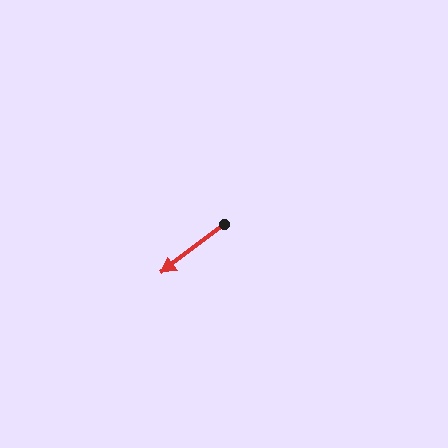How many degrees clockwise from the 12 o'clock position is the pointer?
Approximately 232 degrees.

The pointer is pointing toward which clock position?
Roughly 8 o'clock.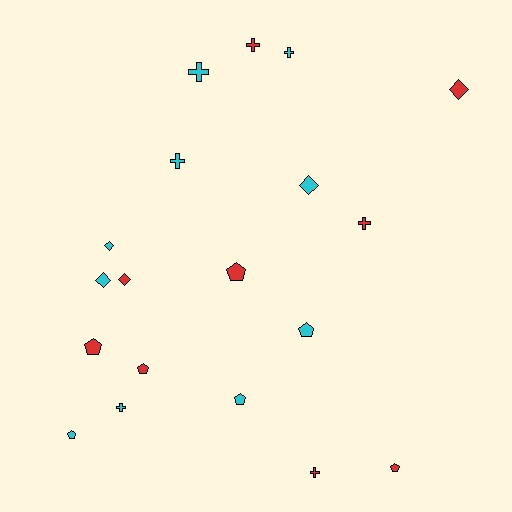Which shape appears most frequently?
Cross, with 7 objects.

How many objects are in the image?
There are 19 objects.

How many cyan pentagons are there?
There are 3 cyan pentagons.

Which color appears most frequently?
Cyan, with 10 objects.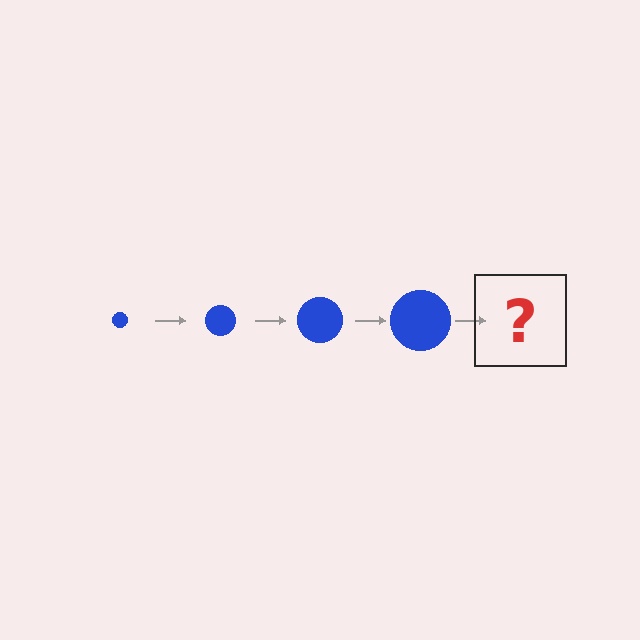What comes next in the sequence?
The next element should be a blue circle, larger than the previous one.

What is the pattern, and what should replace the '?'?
The pattern is that the circle gets progressively larger each step. The '?' should be a blue circle, larger than the previous one.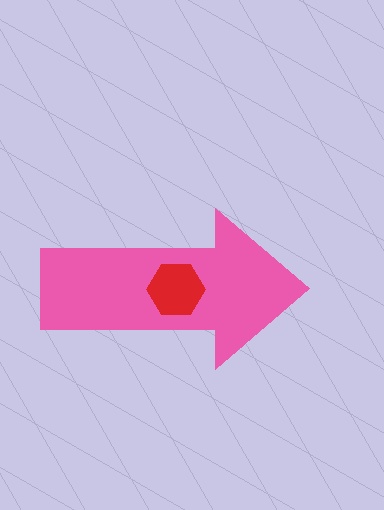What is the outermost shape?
The pink arrow.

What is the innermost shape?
The red hexagon.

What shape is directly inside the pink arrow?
The red hexagon.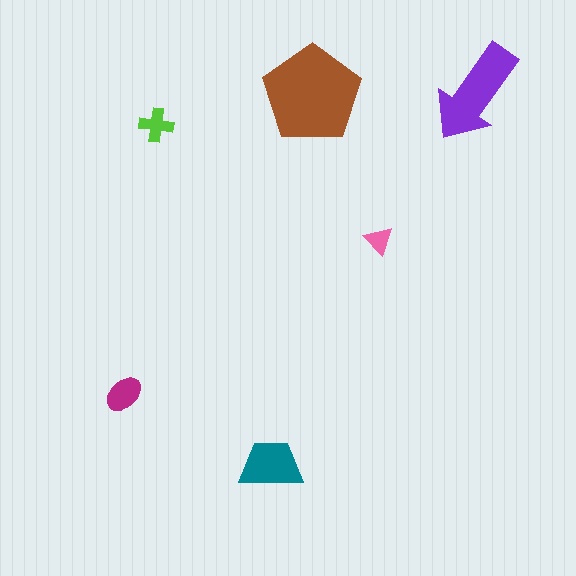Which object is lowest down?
The teal trapezoid is bottommost.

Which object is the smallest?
The pink triangle.